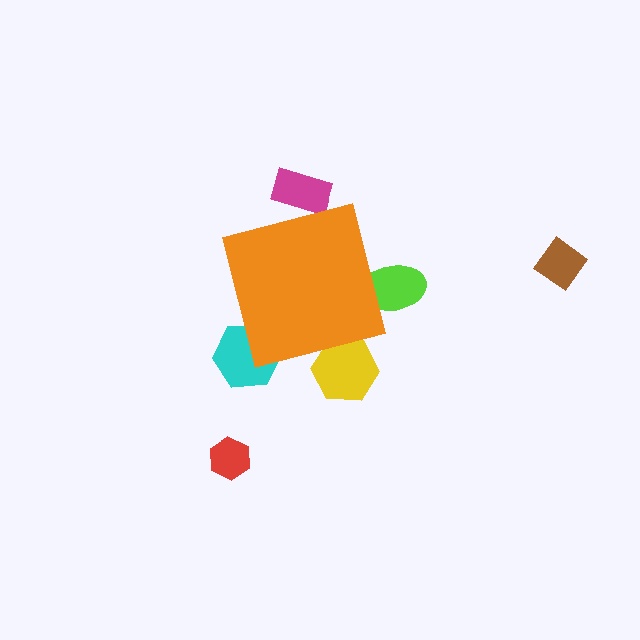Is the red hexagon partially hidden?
No, the red hexagon is fully visible.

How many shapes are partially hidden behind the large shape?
4 shapes are partially hidden.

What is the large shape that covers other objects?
An orange square.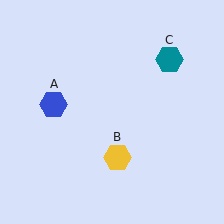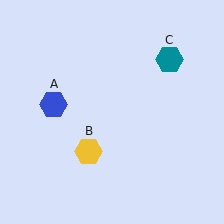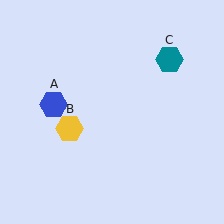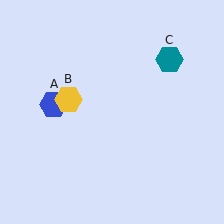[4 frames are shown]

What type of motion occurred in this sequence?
The yellow hexagon (object B) rotated clockwise around the center of the scene.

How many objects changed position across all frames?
1 object changed position: yellow hexagon (object B).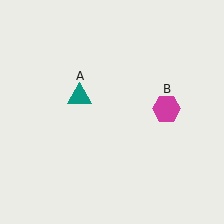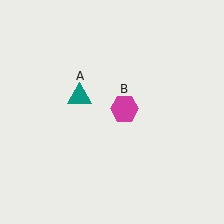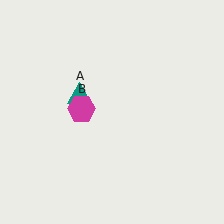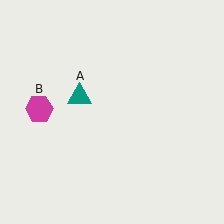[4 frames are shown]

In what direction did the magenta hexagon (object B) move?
The magenta hexagon (object B) moved left.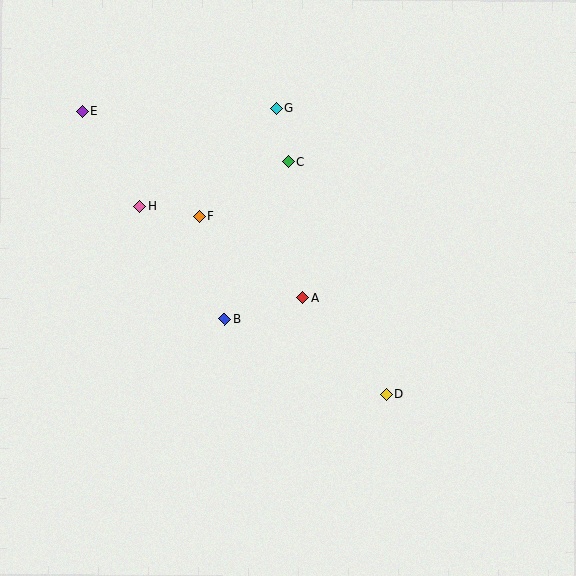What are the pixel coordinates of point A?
Point A is at (302, 298).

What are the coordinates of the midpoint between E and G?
The midpoint between E and G is at (180, 110).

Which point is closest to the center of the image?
Point A at (302, 298) is closest to the center.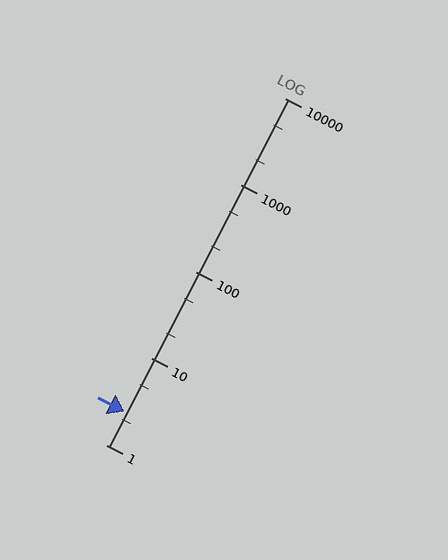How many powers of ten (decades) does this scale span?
The scale spans 4 decades, from 1 to 10000.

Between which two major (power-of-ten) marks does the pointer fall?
The pointer is between 1 and 10.